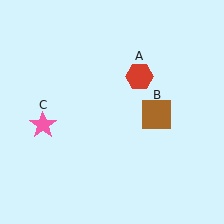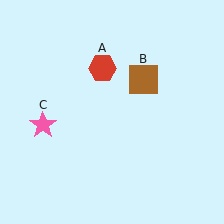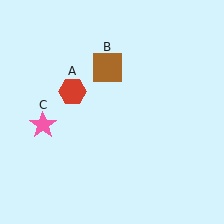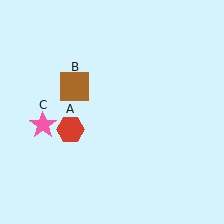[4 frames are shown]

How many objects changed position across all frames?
2 objects changed position: red hexagon (object A), brown square (object B).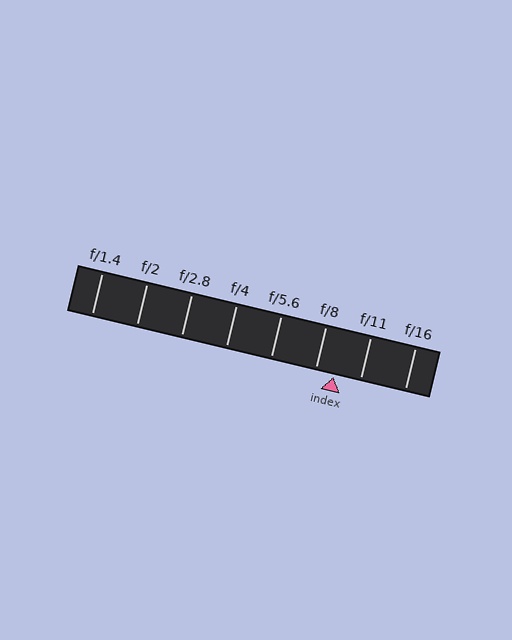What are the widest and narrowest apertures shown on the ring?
The widest aperture shown is f/1.4 and the narrowest is f/16.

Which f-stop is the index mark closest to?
The index mark is closest to f/8.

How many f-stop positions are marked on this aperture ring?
There are 8 f-stop positions marked.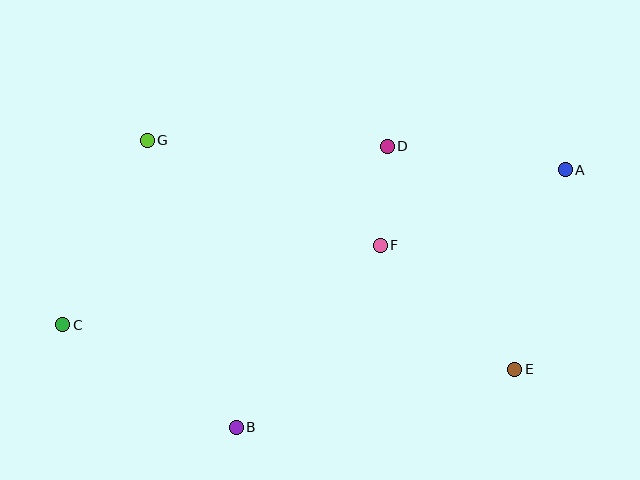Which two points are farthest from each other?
Points A and C are farthest from each other.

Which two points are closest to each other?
Points D and F are closest to each other.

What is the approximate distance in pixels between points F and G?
The distance between F and G is approximately 255 pixels.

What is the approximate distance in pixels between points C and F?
The distance between C and F is approximately 328 pixels.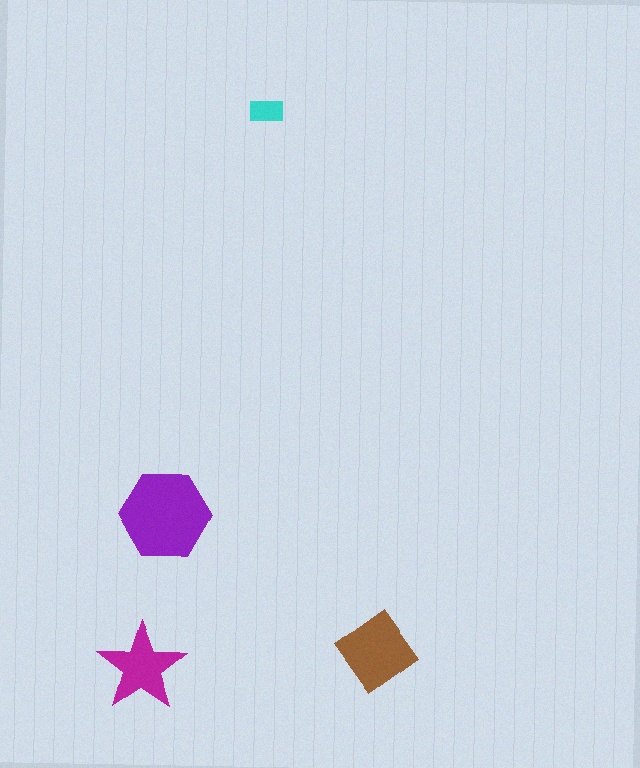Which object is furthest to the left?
The magenta star is leftmost.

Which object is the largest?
The purple hexagon.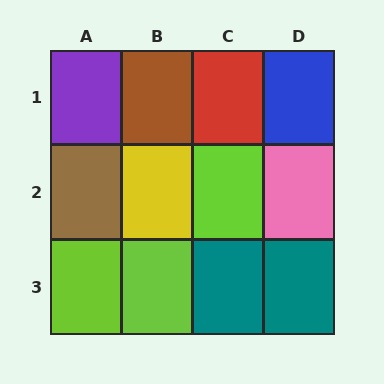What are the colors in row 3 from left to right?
Lime, lime, teal, teal.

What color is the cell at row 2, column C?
Lime.